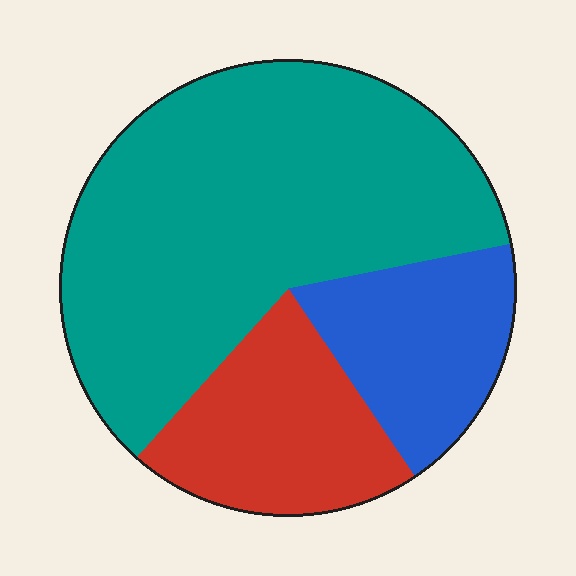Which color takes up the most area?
Teal, at roughly 60%.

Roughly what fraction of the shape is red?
Red takes up less than a quarter of the shape.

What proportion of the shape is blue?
Blue takes up between a sixth and a third of the shape.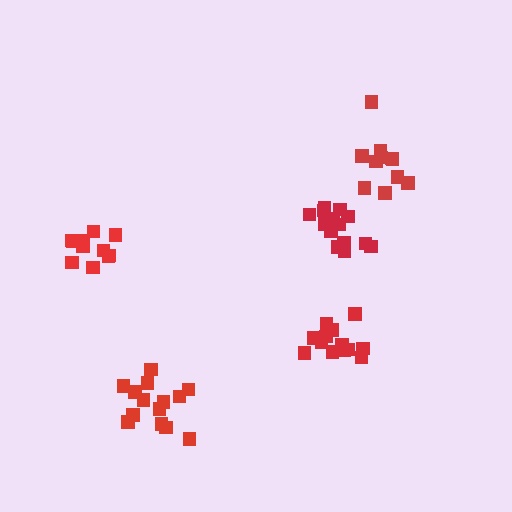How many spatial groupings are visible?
There are 5 spatial groupings.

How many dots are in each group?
Group 1: 14 dots, Group 2: 13 dots, Group 3: 13 dots, Group 4: 15 dots, Group 5: 11 dots (66 total).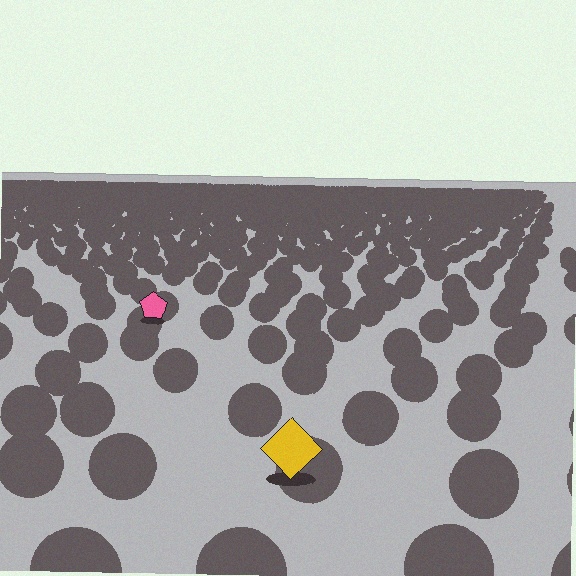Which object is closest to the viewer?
The yellow diamond is closest. The texture marks near it are larger and more spread out.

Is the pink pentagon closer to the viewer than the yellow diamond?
No. The yellow diamond is closer — you can tell from the texture gradient: the ground texture is coarser near it.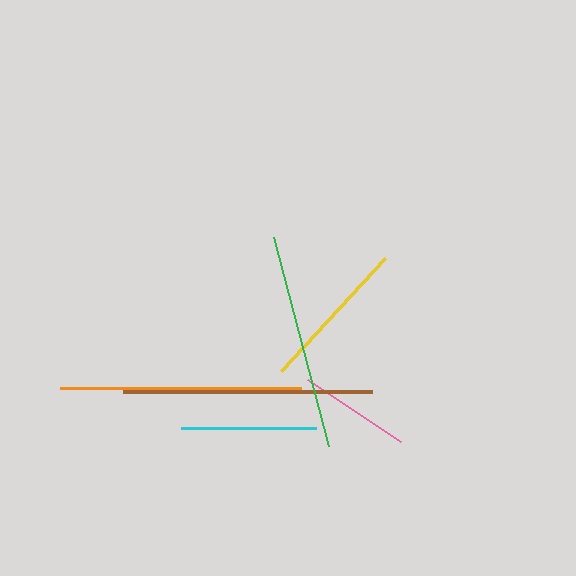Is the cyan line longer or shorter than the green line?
The green line is longer than the cyan line.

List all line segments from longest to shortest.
From longest to shortest: brown, orange, green, yellow, cyan, pink.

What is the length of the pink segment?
The pink segment is approximately 112 pixels long.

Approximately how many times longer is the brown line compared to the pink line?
The brown line is approximately 2.2 times the length of the pink line.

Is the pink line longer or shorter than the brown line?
The brown line is longer than the pink line.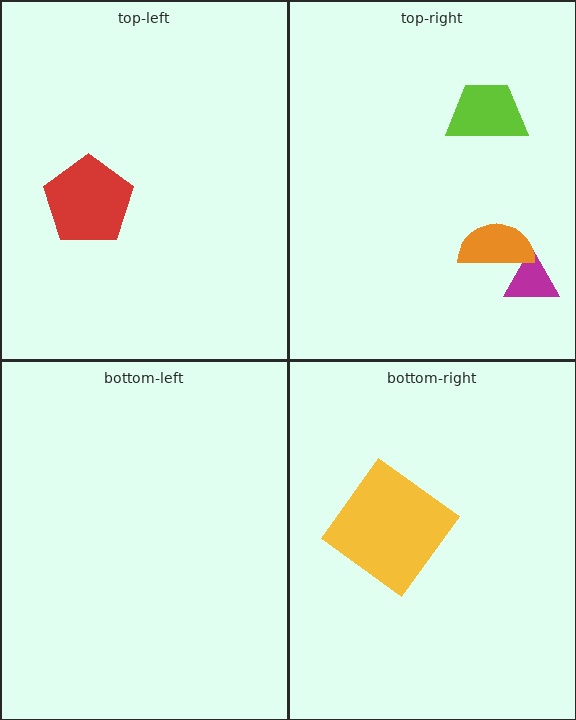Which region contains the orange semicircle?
The top-right region.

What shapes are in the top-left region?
The red pentagon.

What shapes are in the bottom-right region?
The yellow diamond.